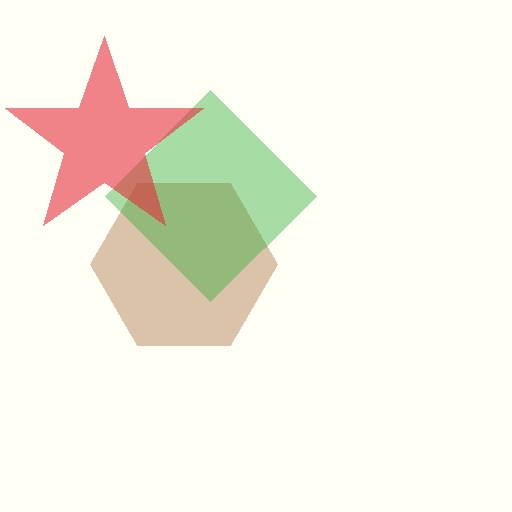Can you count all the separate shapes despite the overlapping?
Yes, there are 3 separate shapes.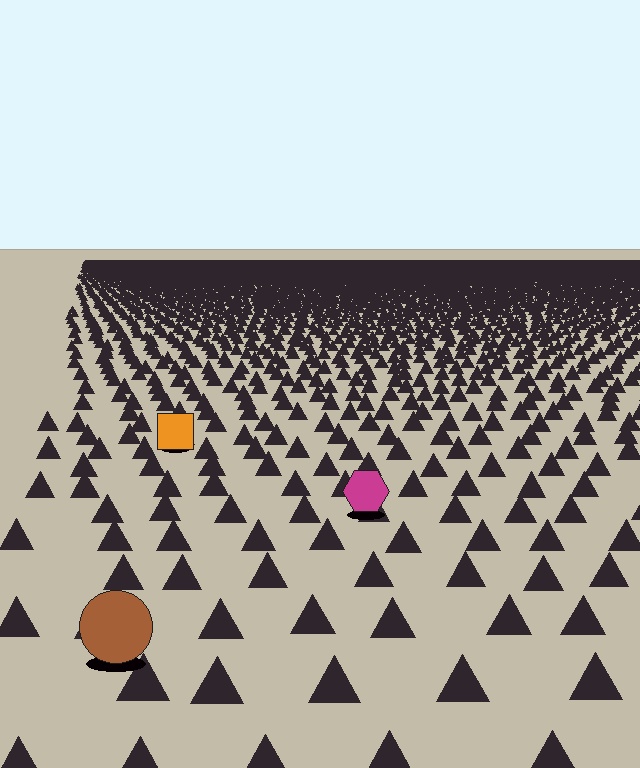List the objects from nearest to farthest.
From nearest to farthest: the brown circle, the magenta hexagon, the orange square.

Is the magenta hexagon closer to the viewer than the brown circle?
No. The brown circle is closer — you can tell from the texture gradient: the ground texture is coarser near it.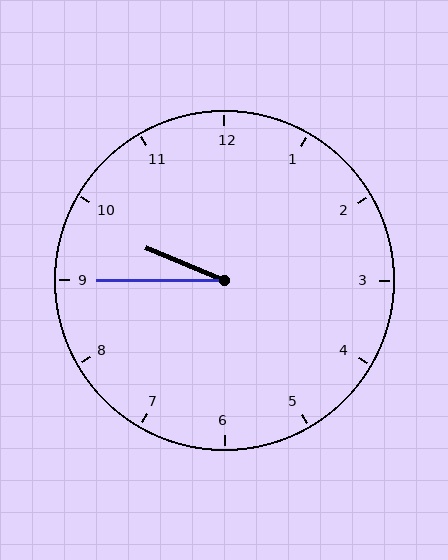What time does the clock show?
9:45.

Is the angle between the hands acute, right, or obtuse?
It is acute.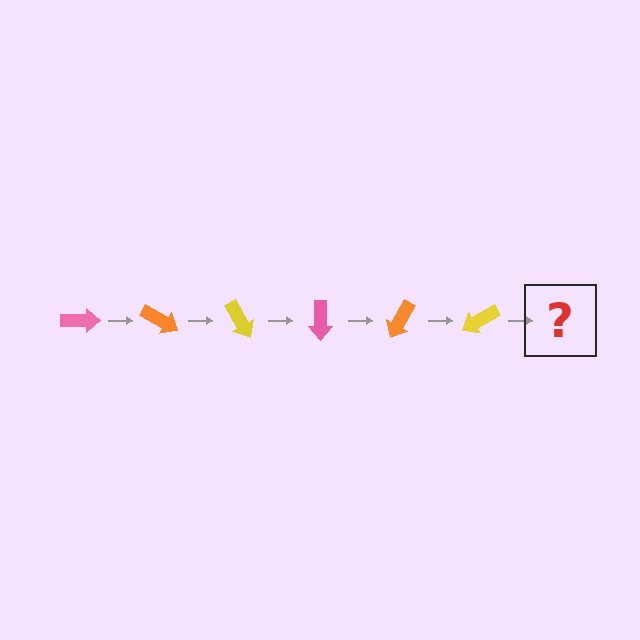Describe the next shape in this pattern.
It should be a pink arrow, rotated 180 degrees from the start.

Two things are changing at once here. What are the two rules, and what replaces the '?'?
The two rules are that it rotates 30 degrees each step and the color cycles through pink, orange, and yellow. The '?' should be a pink arrow, rotated 180 degrees from the start.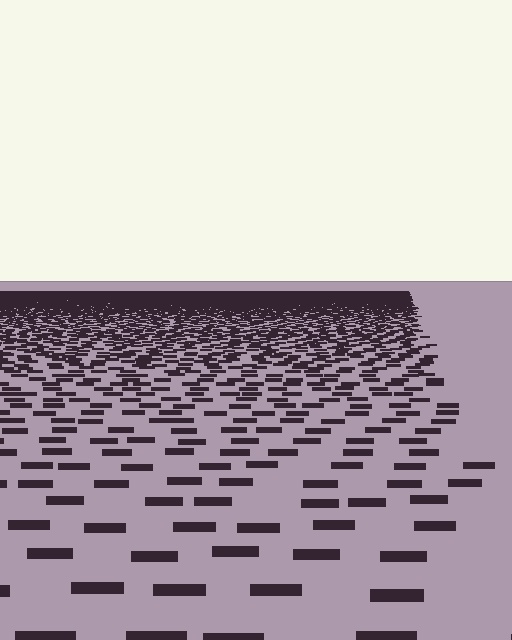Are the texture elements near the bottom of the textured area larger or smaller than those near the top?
Larger. Near the bottom, elements are closer to the viewer and appear at a bigger on-screen size.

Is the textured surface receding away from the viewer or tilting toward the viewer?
The surface is receding away from the viewer. Texture elements get smaller and denser toward the top.